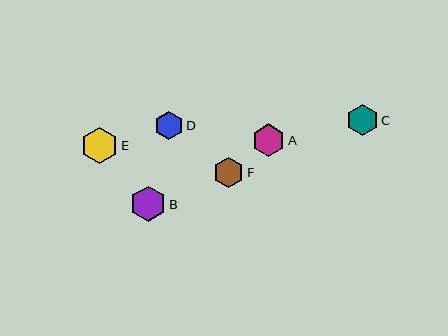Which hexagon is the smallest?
Hexagon D is the smallest with a size of approximately 28 pixels.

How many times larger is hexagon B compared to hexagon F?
Hexagon B is approximately 1.2 times the size of hexagon F.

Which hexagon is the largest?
Hexagon E is the largest with a size of approximately 36 pixels.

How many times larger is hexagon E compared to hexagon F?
Hexagon E is approximately 1.2 times the size of hexagon F.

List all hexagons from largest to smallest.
From largest to smallest: E, B, A, C, F, D.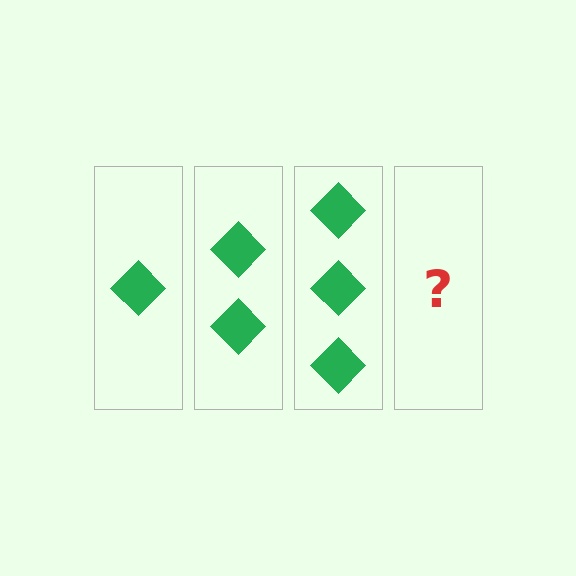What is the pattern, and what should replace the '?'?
The pattern is that each step adds one more diamond. The '?' should be 4 diamonds.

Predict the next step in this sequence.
The next step is 4 diamonds.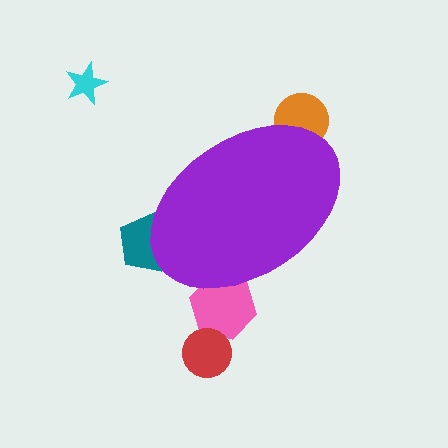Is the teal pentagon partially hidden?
Yes, the teal pentagon is partially hidden behind the purple ellipse.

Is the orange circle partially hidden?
Yes, the orange circle is partially hidden behind the purple ellipse.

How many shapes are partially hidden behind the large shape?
3 shapes are partially hidden.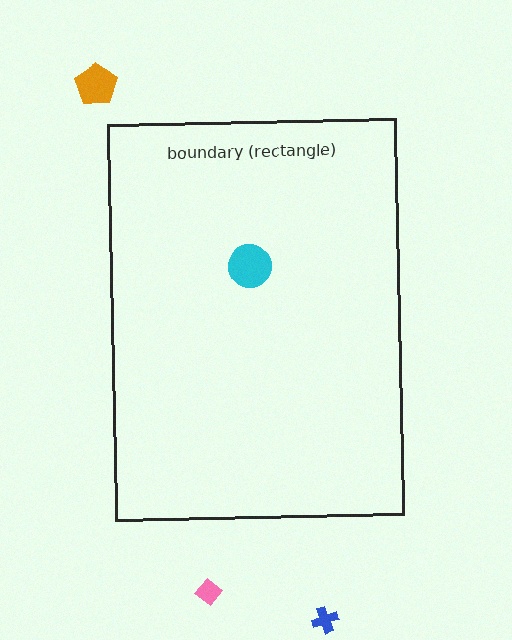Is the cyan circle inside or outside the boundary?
Inside.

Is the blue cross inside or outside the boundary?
Outside.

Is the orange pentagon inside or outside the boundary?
Outside.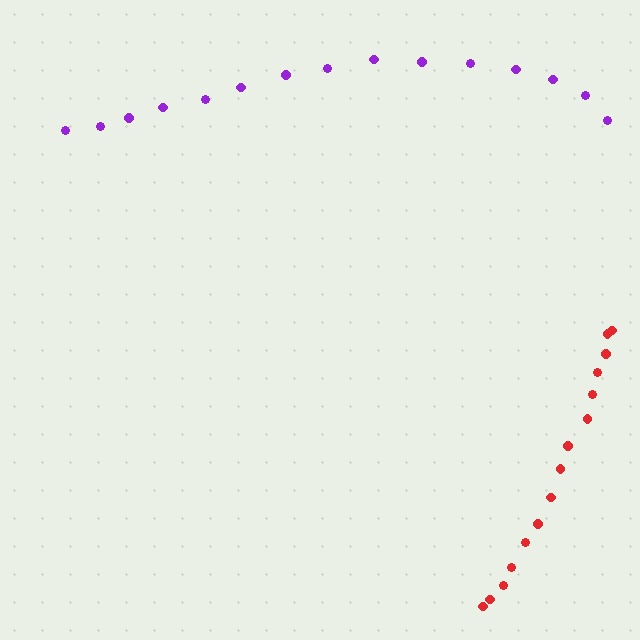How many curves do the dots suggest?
There are 2 distinct paths.